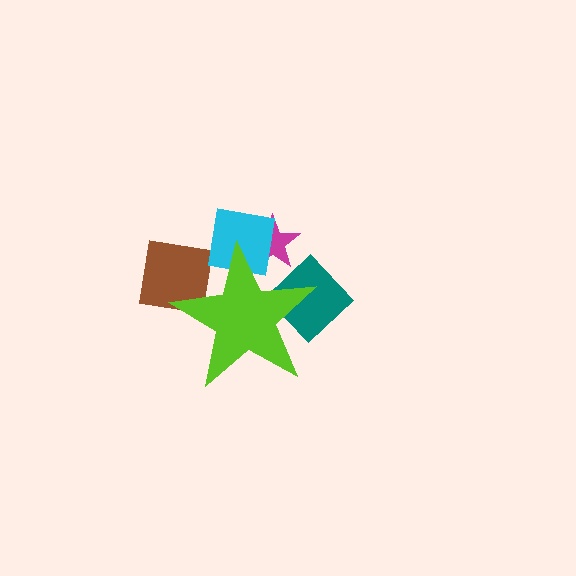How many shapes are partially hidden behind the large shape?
4 shapes are partially hidden.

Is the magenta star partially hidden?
Yes, the magenta star is partially hidden behind the lime star.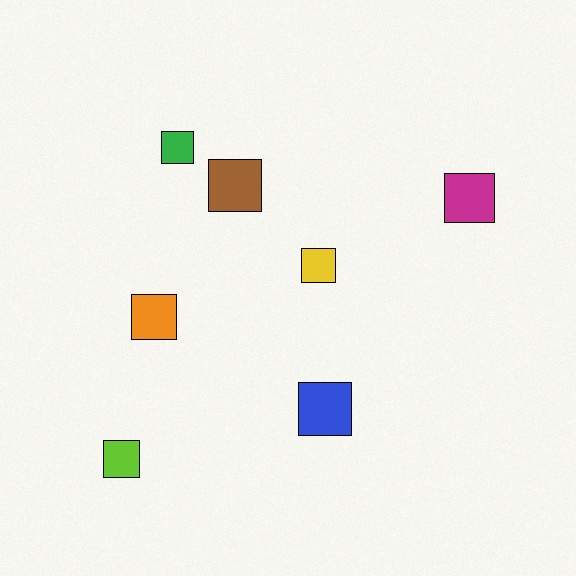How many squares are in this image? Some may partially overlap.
There are 7 squares.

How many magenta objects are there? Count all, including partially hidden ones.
There is 1 magenta object.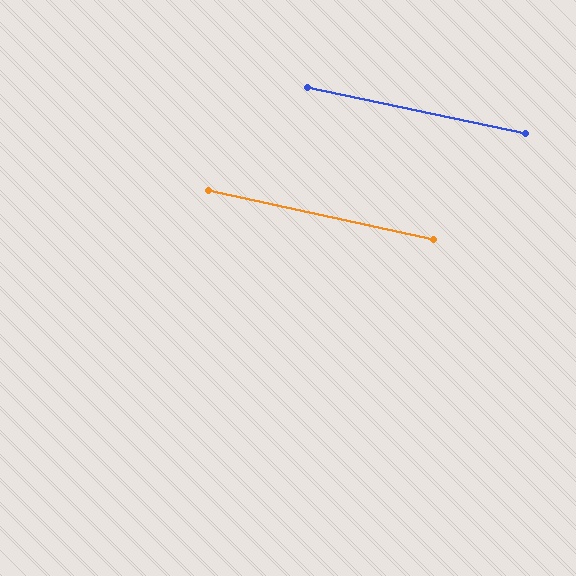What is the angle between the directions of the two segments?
Approximately 0 degrees.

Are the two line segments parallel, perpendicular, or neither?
Parallel — their directions differ by only 0.4°.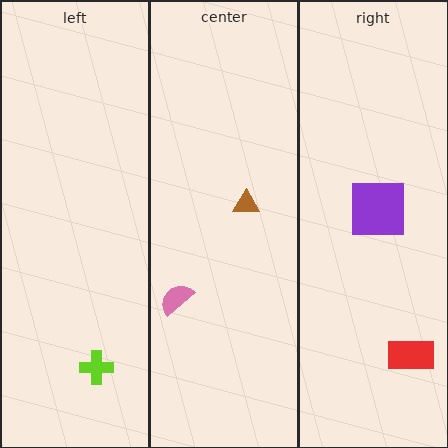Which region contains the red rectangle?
The right region.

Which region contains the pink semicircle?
The center region.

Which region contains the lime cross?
The left region.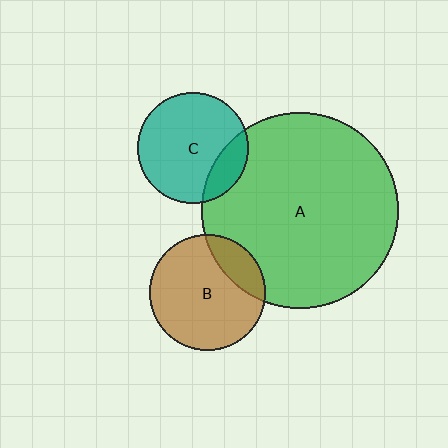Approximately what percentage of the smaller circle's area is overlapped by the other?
Approximately 20%.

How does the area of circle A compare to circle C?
Approximately 3.1 times.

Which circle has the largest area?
Circle A (green).